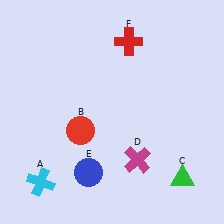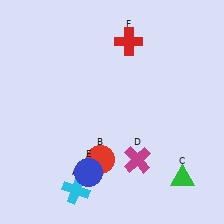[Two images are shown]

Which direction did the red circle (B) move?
The red circle (B) moved down.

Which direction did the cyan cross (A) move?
The cyan cross (A) moved right.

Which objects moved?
The objects that moved are: the cyan cross (A), the red circle (B).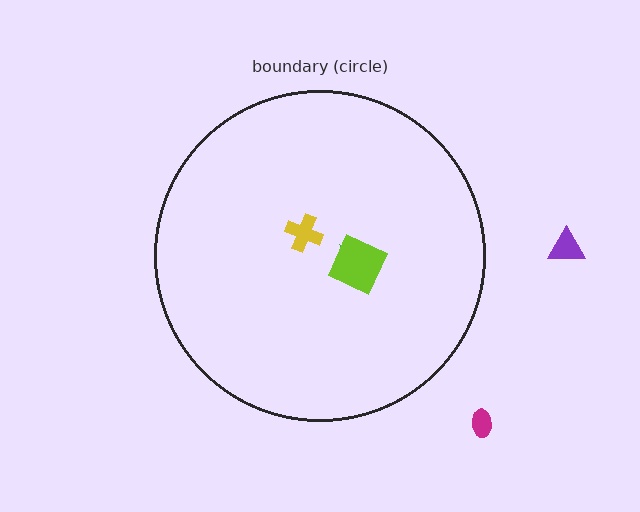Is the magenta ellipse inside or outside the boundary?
Outside.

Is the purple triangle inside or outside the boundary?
Outside.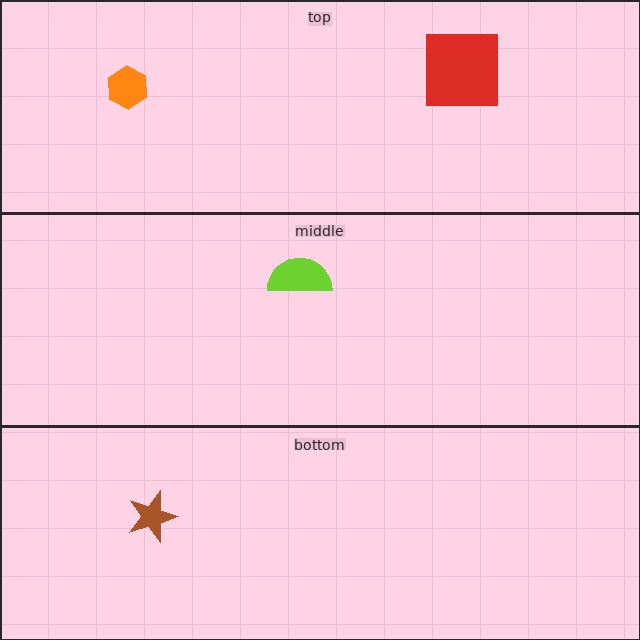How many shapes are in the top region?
2.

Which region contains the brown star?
The bottom region.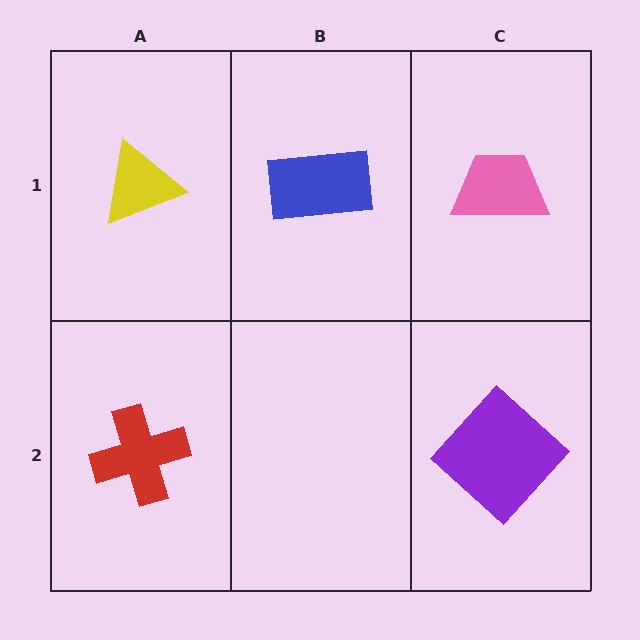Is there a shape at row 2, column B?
No, that cell is empty.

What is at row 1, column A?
A yellow triangle.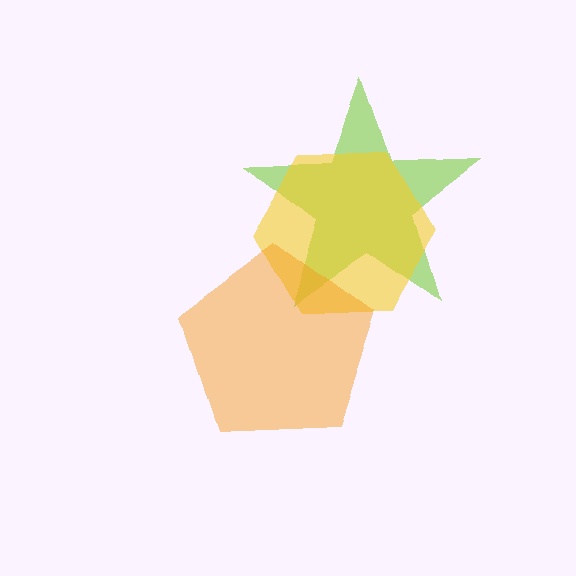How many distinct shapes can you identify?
There are 3 distinct shapes: a lime star, a yellow hexagon, an orange pentagon.